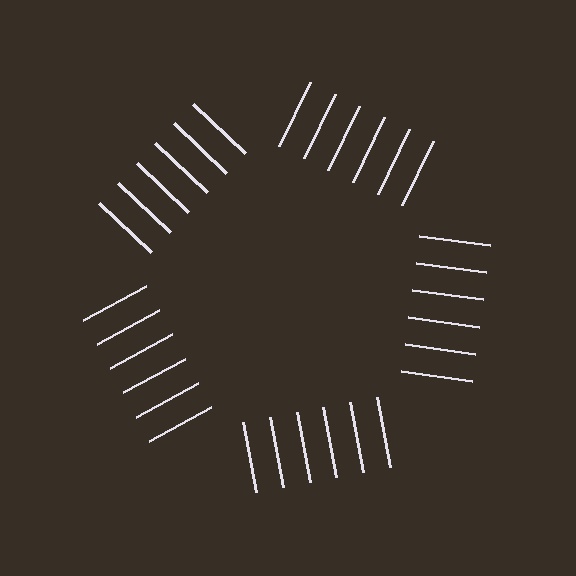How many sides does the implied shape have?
5 sides — the line-ends trace a pentagon.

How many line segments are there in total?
30 — 6 along each of the 5 edges.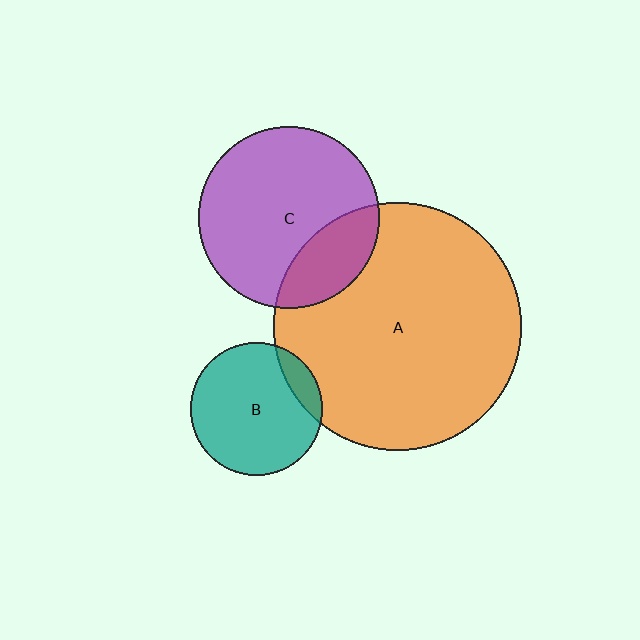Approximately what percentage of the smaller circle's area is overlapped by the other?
Approximately 10%.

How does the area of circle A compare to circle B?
Approximately 3.5 times.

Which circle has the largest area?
Circle A (orange).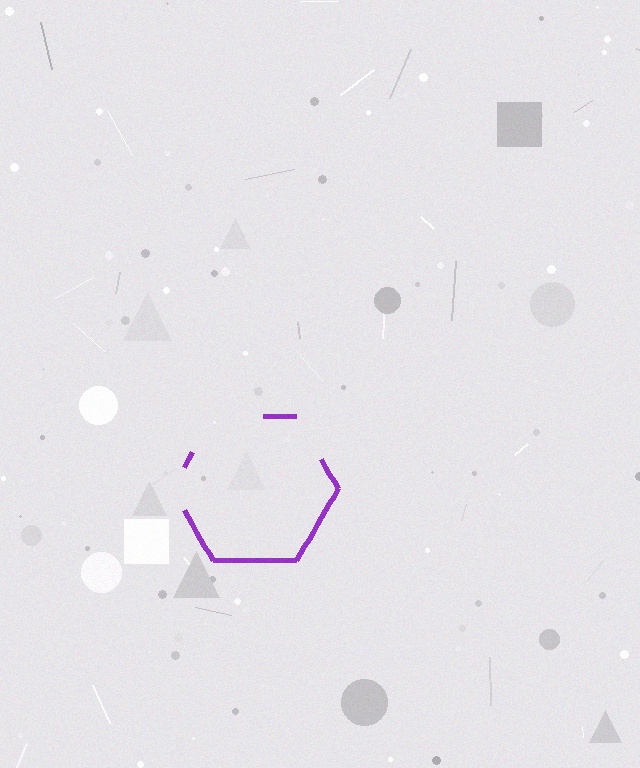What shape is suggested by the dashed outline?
The dashed outline suggests a hexagon.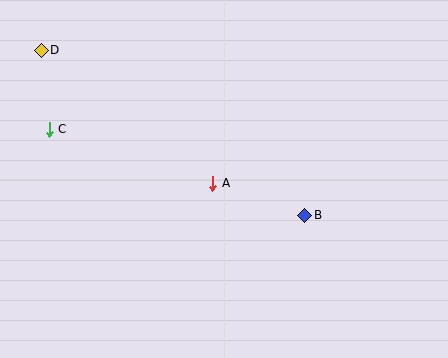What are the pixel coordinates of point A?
Point A is at (213, 183).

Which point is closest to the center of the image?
Point A at (213, 183) is closest to the center.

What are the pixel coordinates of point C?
Point C is at (49, 129).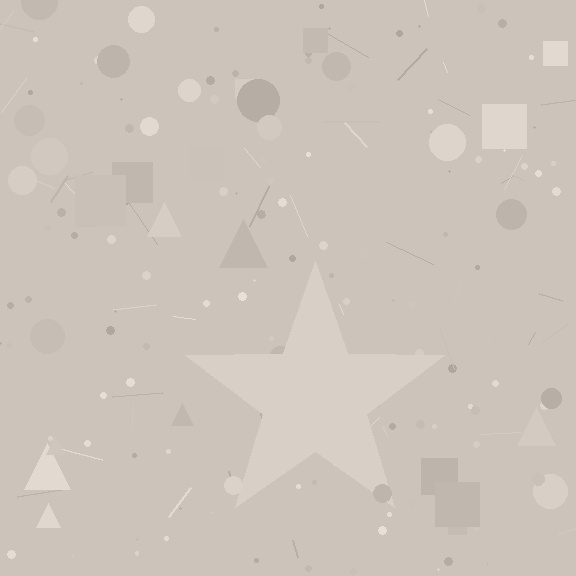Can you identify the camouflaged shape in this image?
The camouflaged shape is a star.